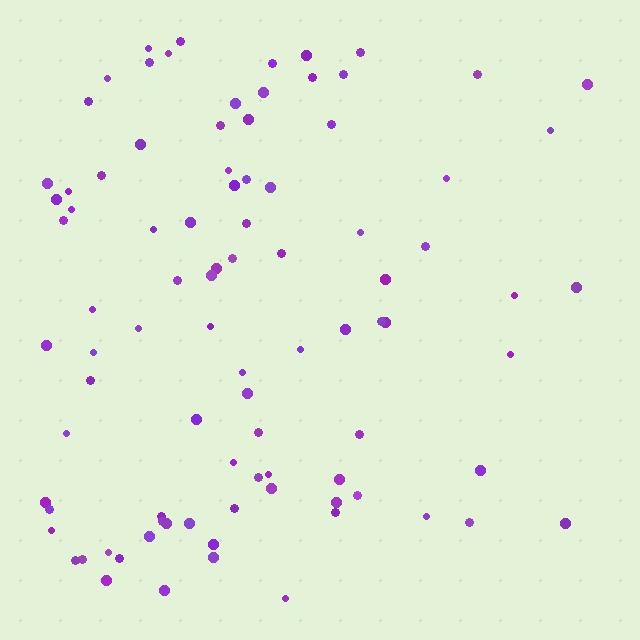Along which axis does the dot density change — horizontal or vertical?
Horizontal.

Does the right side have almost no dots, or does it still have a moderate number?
Still a moderate number, just noticeably fewer than the left.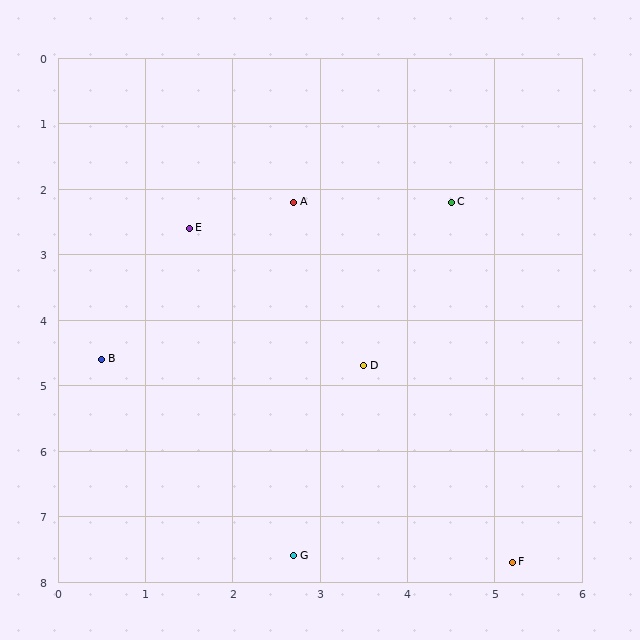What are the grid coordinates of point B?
Point B is at approximately (0.5, 4.6).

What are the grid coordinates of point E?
Point E is at approximately (1.5, 2.6).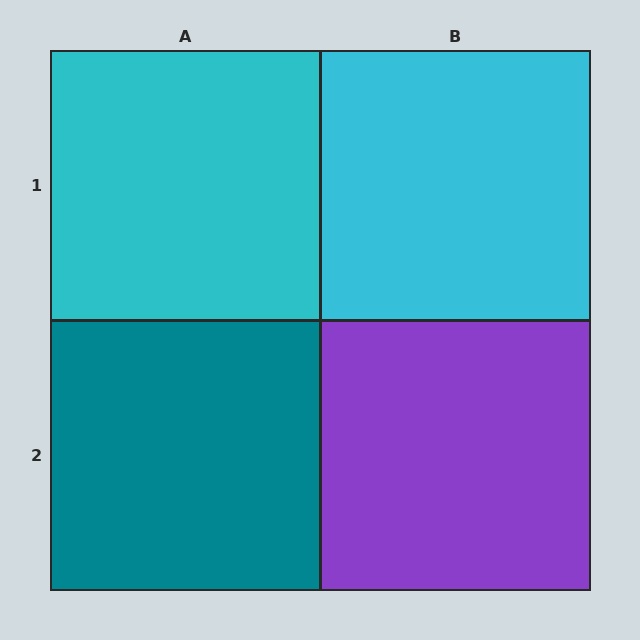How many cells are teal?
1 cell is teal.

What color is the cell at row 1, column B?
Cyan.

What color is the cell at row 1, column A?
Cyan.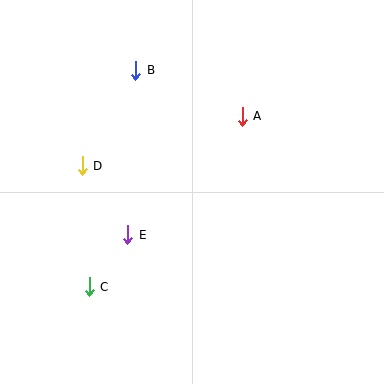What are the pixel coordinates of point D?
Point D is at (82, 166).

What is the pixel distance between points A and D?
The distance between A and D is 167 pixels.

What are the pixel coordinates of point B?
Point B is at (136, 70).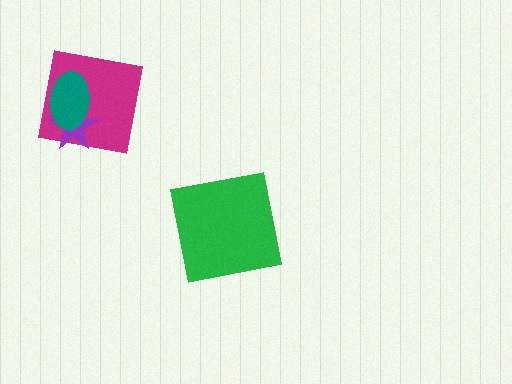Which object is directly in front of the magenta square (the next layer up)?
The purple star is directly in front of the magenta square.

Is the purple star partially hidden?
Yes, it is partially covered by another shape.